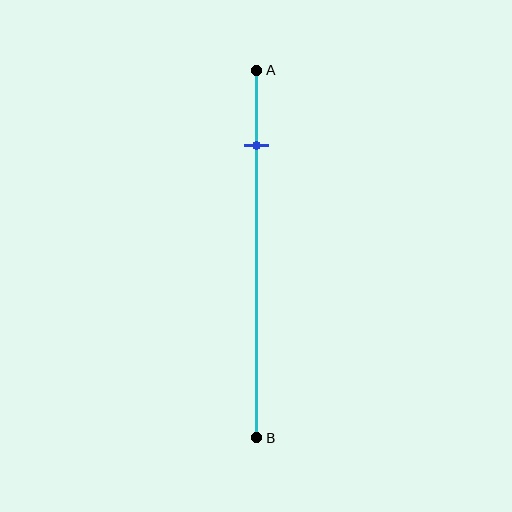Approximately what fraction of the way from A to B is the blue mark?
The blue mark is approximately 20% of the way from A to B.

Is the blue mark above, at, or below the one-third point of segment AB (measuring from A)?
The blue mark is above the one-third point of segment AB.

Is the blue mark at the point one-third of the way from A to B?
No, the mark is at about 20% from A, not at the 33% one-third point.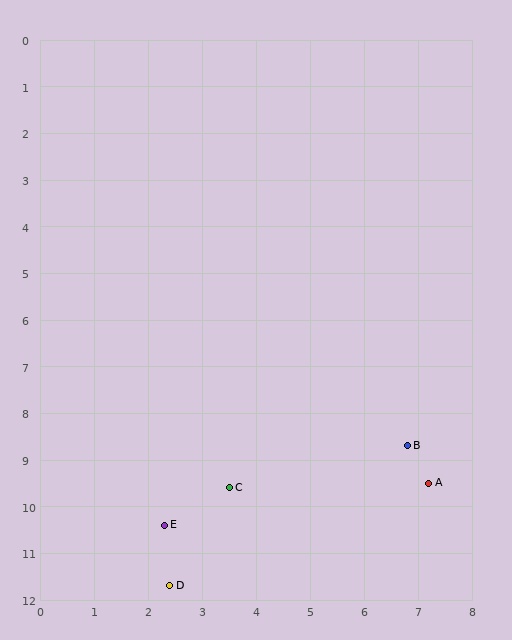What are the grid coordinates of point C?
Point C is at approximately (3.5, 9.6).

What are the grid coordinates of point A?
Point A is at approximately (7.2, 9.5).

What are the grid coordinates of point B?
Point B is at approximately (6.8, 8.7).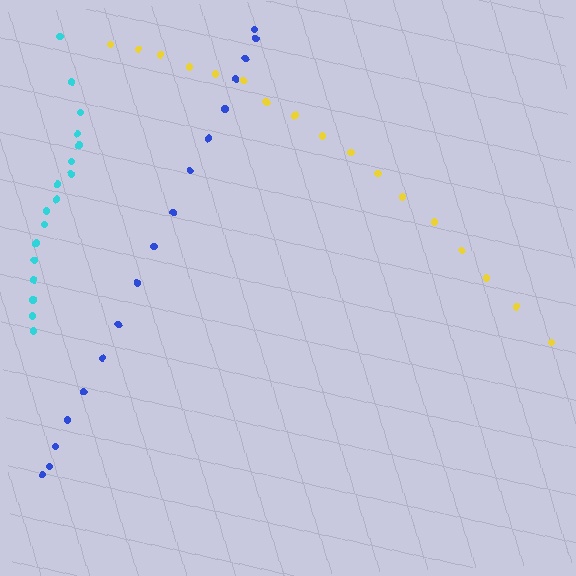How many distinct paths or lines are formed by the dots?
There are 3 distinct paths.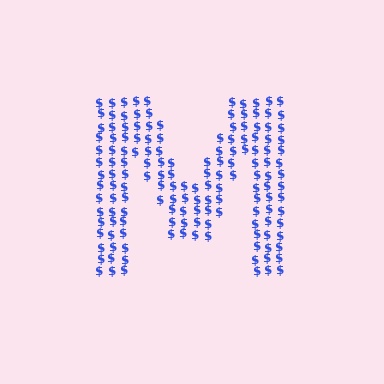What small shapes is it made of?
It is made of small dollar signs.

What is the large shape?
The large shape is the letter M.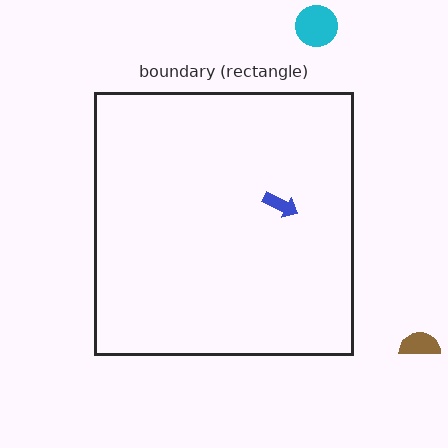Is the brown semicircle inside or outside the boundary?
Outside.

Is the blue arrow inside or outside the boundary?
Inside.